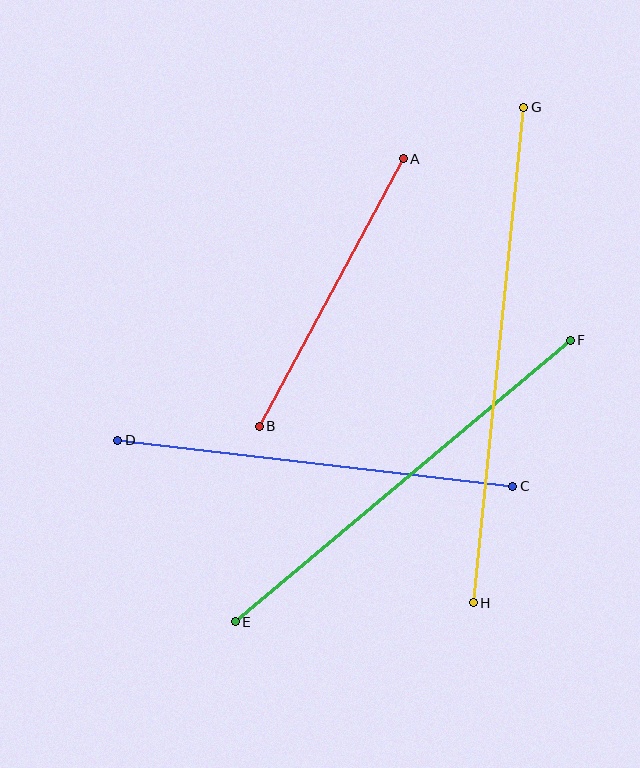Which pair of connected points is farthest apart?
Points G and H are farthest apart.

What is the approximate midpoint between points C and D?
The midpoint is at approximately (315, 463) pixels.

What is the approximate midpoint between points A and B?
The midpoint is at approximately (331, 293) pixels.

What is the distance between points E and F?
The distance is approximately 438 pixels.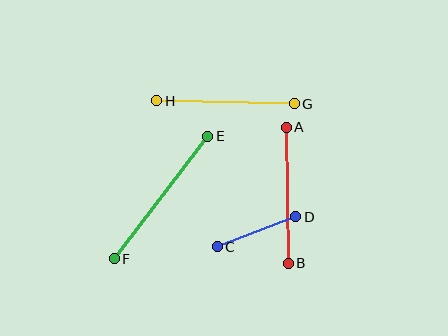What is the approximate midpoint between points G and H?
The midpoint is at approximately (225, 102) pixels.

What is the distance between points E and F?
The distance is approximately 154 pixels.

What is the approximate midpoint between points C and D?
The midpoint is at approximately (257, 232) pixels.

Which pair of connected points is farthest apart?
Points E and F are farthest apart.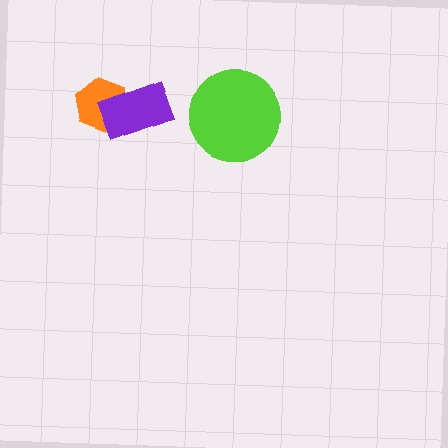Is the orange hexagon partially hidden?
Yes, it is partially covered by another shape.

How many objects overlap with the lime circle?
0 objects overlap with the lime circle.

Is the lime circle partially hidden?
No, no other shape covers it.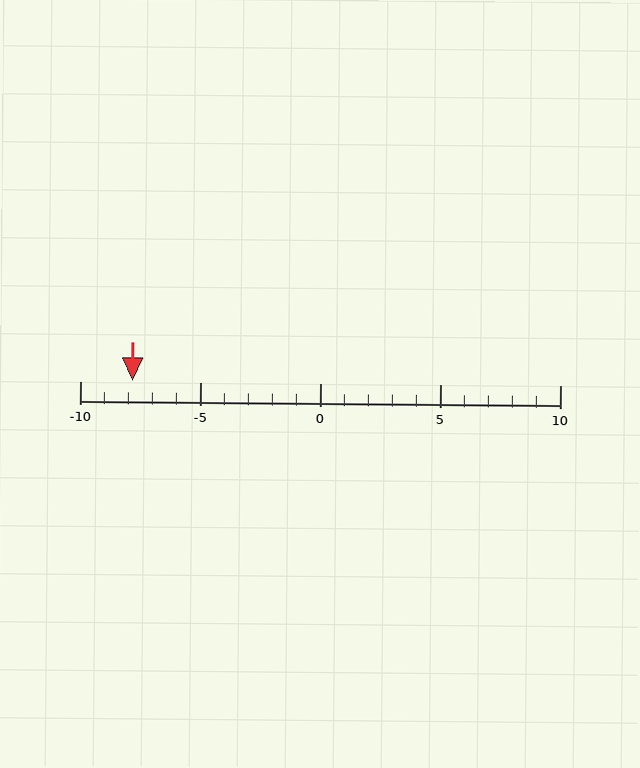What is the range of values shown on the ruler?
The ruler shows values from -10 to 10.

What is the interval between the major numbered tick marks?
The major tick marks are spaced 5 units apart.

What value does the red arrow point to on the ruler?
The red arrow points to approximately -8.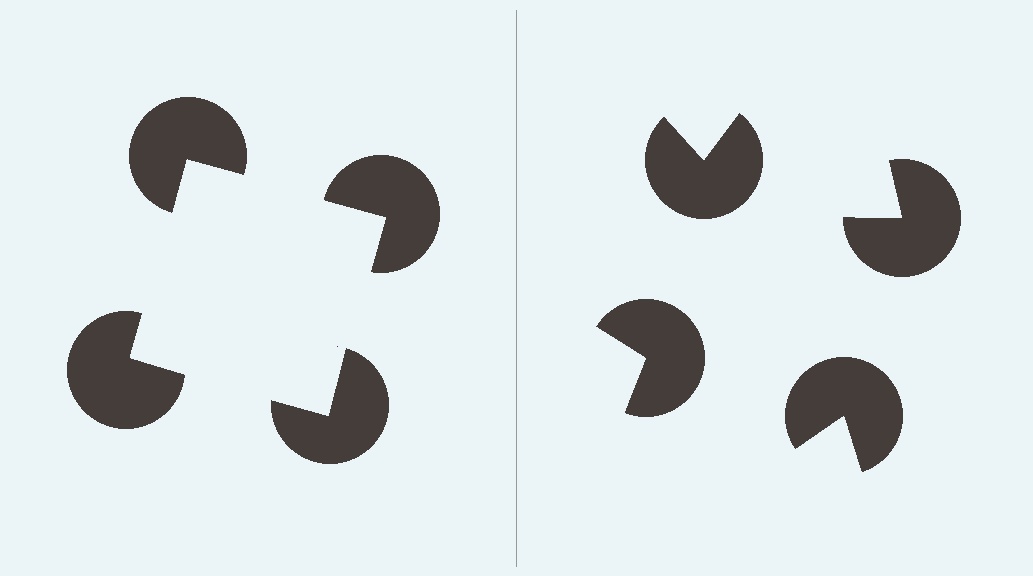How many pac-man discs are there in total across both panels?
8 — 4 on each side.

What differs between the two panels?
The pac-man discs are positioned identically on both sides; only the wedge orientations differ. On the left they align to a square; on the right they are misaligned.